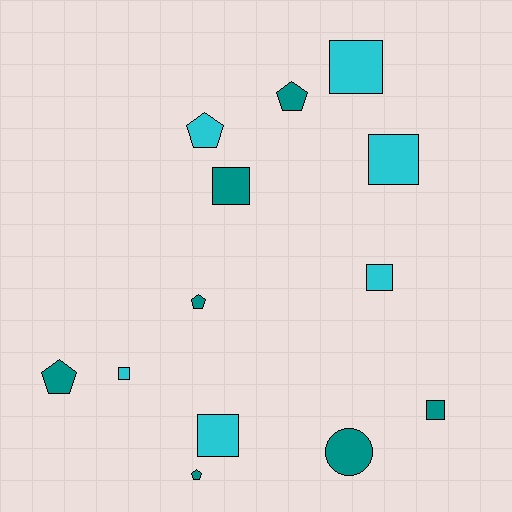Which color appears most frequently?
Teal, with 7 objects.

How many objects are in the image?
There are 13 objects.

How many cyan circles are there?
There are no cyan circles.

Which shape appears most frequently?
Square, with 7 objects.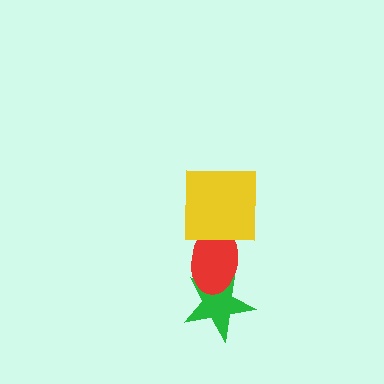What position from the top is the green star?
The green star is 3rd from the top.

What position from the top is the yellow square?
The yellow square is 1st from the top.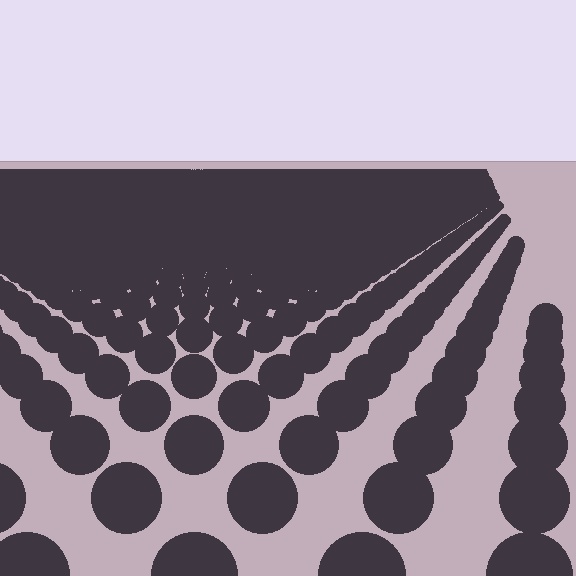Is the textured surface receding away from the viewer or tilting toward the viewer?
The surface is receding away from the viewer. Texture elements get smaller and denser toward the top.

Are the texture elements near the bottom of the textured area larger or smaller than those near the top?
Larger. Near the bottom, elements are closer to the viewer and appear at a bigger on-screen size.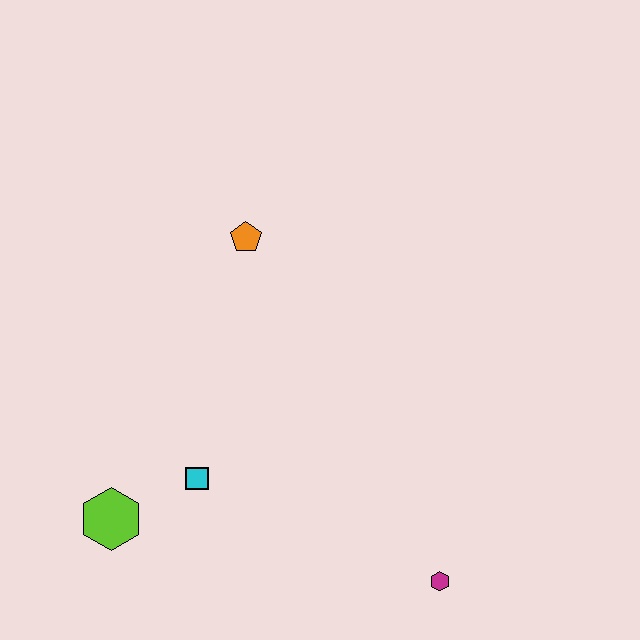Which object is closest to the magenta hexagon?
The cyan square is closest to the magenta hexagon.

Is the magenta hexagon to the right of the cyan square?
Yes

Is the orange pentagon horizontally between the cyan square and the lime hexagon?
No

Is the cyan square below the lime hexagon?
No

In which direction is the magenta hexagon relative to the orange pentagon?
The magenta hexagon is below the orange pentagon.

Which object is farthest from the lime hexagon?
The magenta hexagon is farthest from the lime hexagon.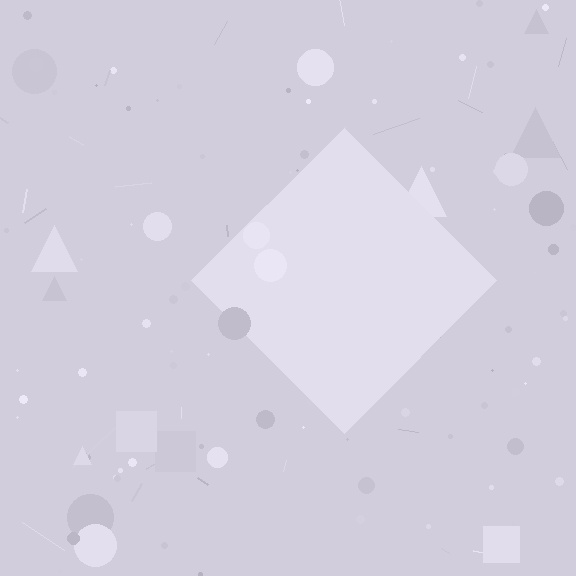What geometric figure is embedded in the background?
A diamond is embedded in the background.